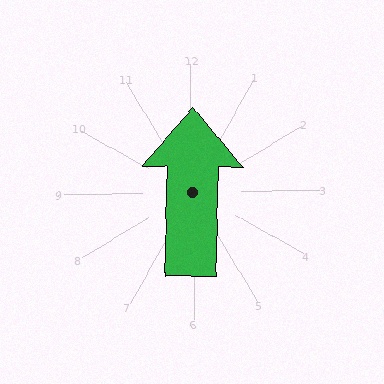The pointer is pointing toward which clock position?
Roughly 12 o'clock.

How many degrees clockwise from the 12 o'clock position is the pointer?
Approximately 2 degrees.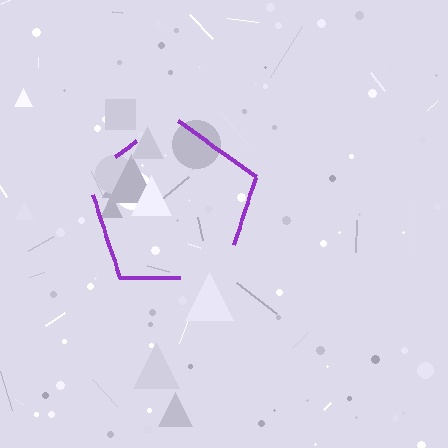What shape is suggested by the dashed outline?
The dashed outline suggests a pentagon.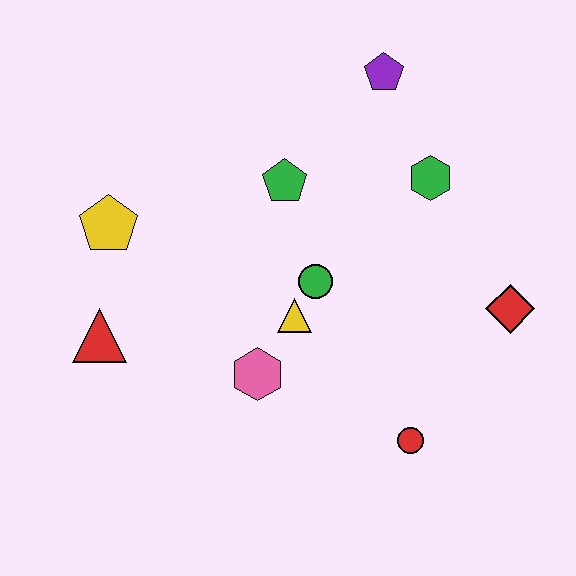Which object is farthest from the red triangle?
The red diamond is farthest from the red triangle.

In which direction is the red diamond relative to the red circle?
The red diamond is above the red circle.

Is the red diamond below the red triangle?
No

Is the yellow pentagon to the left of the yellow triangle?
Yes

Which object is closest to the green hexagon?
The purple pentagon is closest to the green hexagon.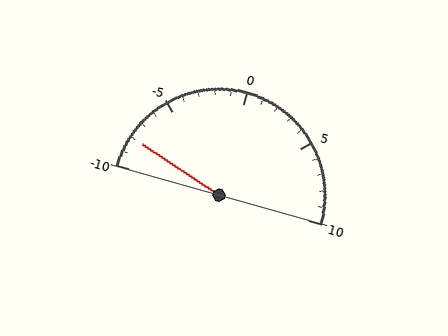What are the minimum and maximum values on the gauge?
The gauge ranges from -10 to 10.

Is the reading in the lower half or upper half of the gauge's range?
The reading is in the lower half of the range (-10 to 10).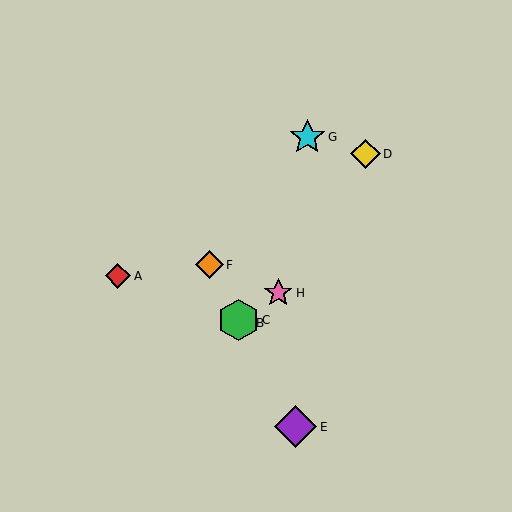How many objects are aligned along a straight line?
4 objects (B, C, E, F) are aligned along a straight line.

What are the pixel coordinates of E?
Object E is at (296, 427).